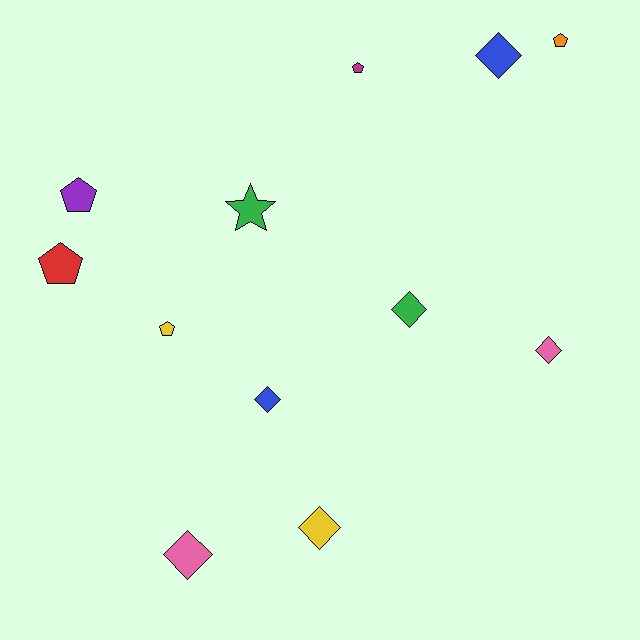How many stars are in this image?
There is 1 star.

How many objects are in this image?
There are 12 objects.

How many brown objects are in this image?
There are no brown objects.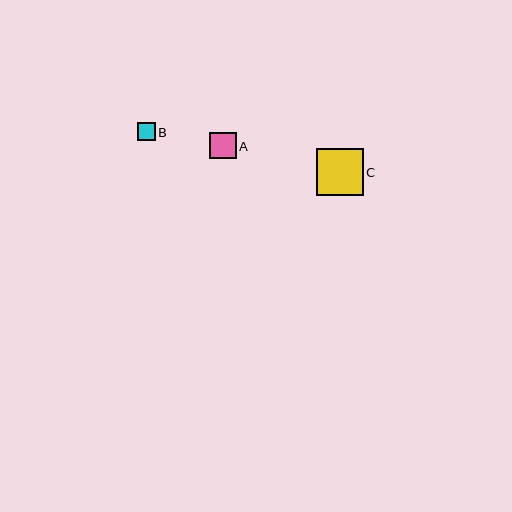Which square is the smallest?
Square B is the smallest with a size of approximately 18 pixels.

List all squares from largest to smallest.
From largest to smallest: C, A, B.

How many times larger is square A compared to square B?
Square A is approximately 1.5 times the size of square B.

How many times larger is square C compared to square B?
Square C is approximately 2.6 times the size of square B.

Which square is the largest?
Square C is the largest with a size of approximately 47 pixels.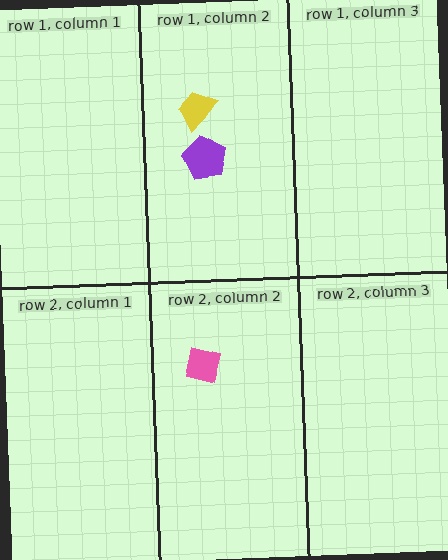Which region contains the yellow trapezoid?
The row 1, column 2 region.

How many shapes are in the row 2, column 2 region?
1.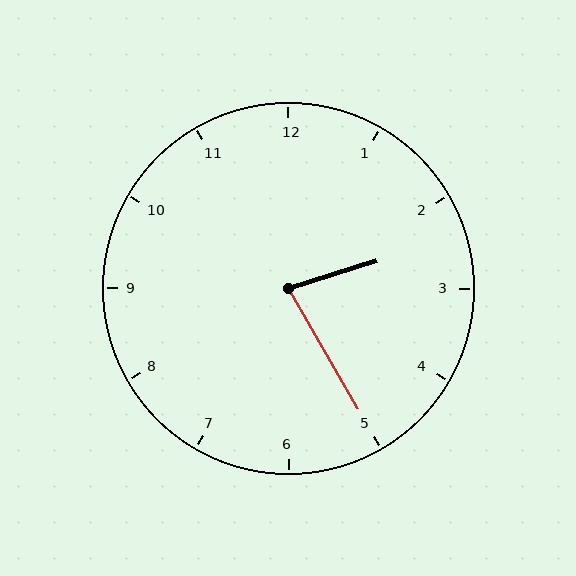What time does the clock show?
2:25.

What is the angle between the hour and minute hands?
Approximately 78 degrees.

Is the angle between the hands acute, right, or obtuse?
It is acute.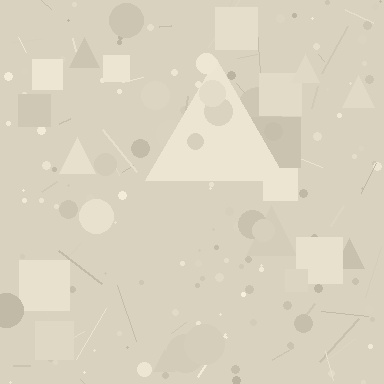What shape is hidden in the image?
A triangle is hidden in the image.